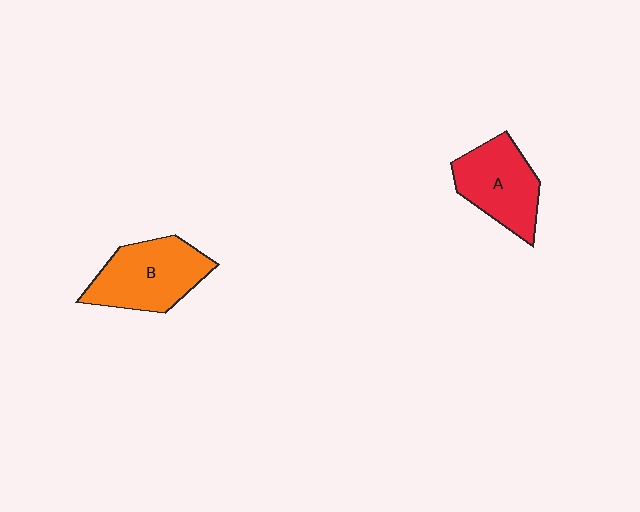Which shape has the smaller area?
Shape A (red).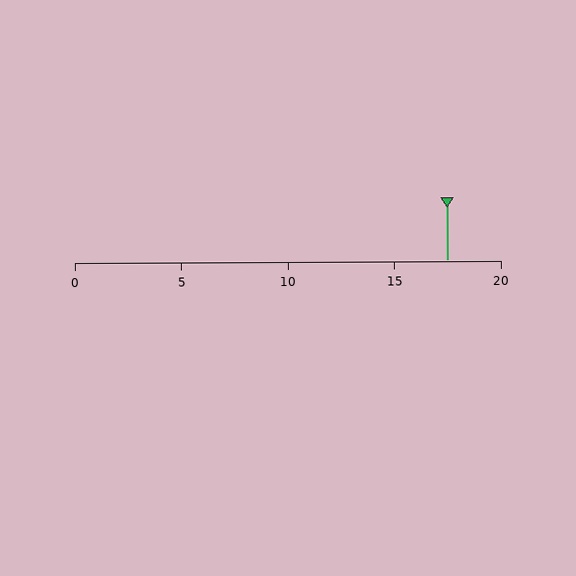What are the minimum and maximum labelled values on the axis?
The axis runs from 0 to 20.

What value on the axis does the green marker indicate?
The marker indicates approximately 17.5.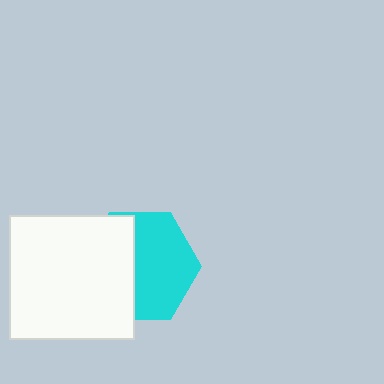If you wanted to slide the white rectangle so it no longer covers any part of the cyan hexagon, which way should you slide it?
Slide it left — that is the most direct way to separate the two shapes.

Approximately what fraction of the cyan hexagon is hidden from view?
Roughly 44% of the cyan hexagon is hidden behind the white rectangle.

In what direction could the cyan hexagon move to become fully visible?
The cyan hexagon could move right. That would shift it out from behind the white rectangle entirely.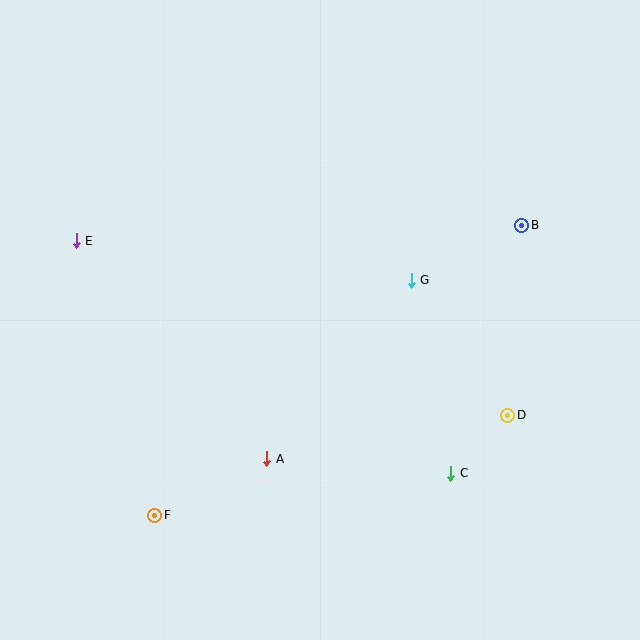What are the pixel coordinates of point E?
Point E is at (76, 241).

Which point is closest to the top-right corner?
Point B is closest to the top-right corner.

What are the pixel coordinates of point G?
Point G is at (411, 280).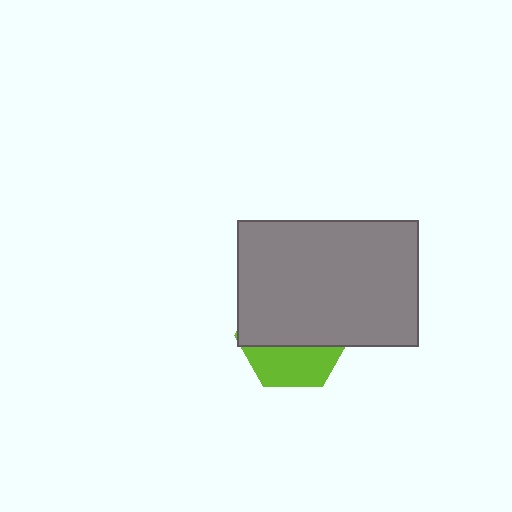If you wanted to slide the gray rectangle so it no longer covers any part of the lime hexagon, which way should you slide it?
Slide it up — that is the most direct way to separate the two shapes.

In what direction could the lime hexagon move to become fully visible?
The lime hexagon could move down. That would shift it out from behind the gray rectangle entirely.